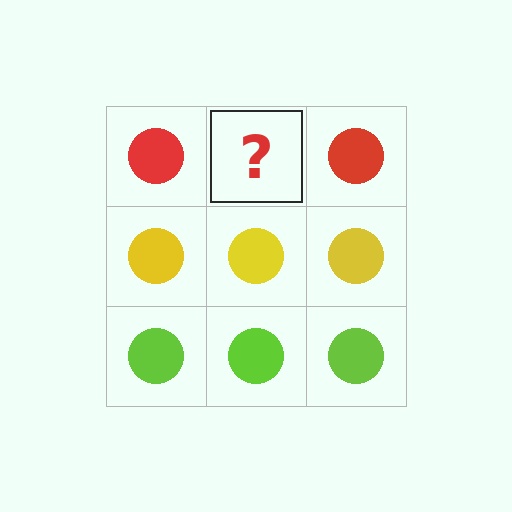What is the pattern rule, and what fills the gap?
The rule is that each row has a consistent color. The gap should be filled with a red circle.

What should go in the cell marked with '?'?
The missing cell should contain a red circle.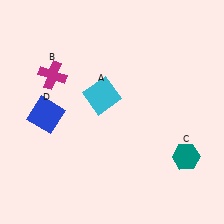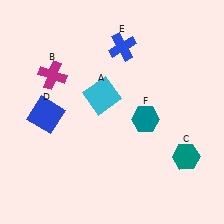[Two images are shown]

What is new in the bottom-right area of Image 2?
A teal hexagon (F) was added in the bottom-right area of Image 2.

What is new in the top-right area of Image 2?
A blue cross (E) was added in the top-right area of Image 2.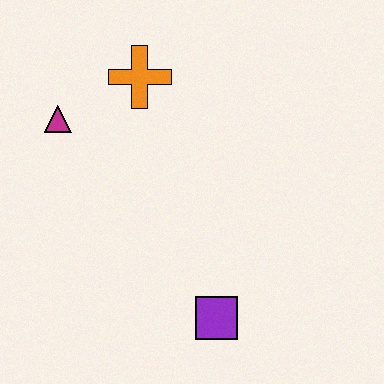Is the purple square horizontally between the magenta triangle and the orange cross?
No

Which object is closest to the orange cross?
The magenta triangle is closest to the orange cross.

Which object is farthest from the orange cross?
The purple square is farthest from the orange cross.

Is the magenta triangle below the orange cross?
Yes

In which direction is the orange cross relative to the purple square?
The orange cross is above the purple square.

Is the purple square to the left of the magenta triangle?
No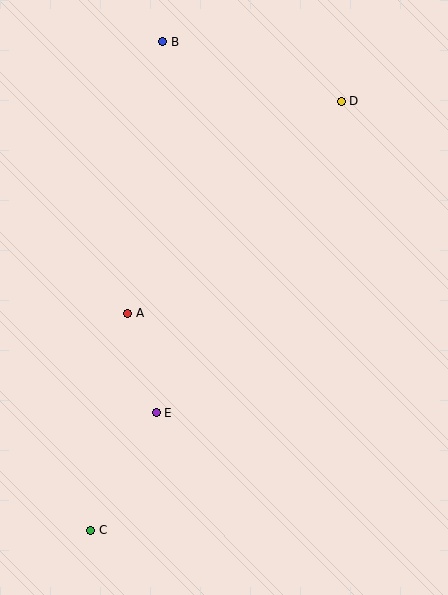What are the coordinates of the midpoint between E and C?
The midpoint between E and C is at (123, 471).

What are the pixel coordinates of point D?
Point D is at (341, 101).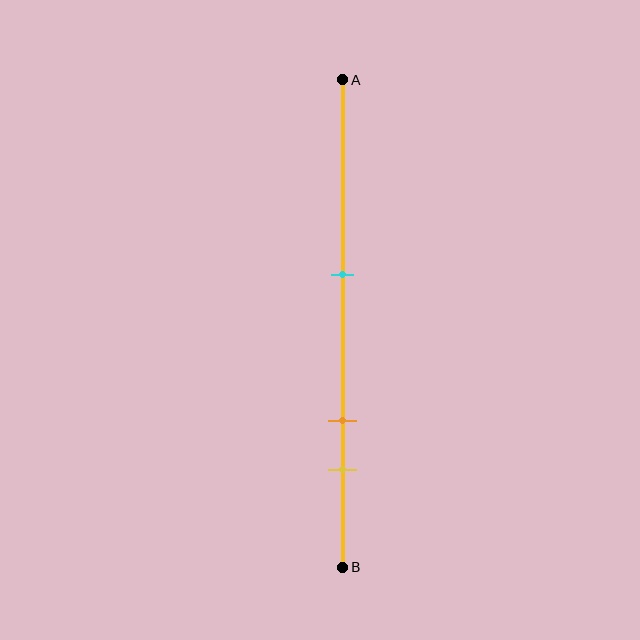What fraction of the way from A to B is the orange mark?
The orange mark is approximately 70% (0.7) of the way from A to B.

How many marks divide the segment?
There are 3 marks dividing the segment.